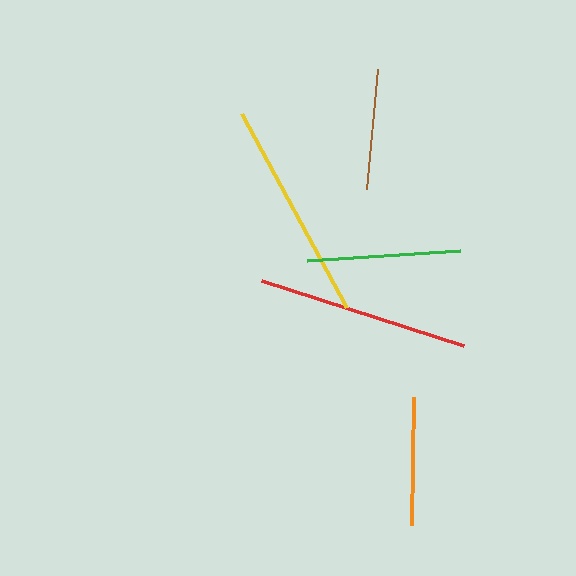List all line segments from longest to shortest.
From longest to shortest: yellow, red, green, orange, brown.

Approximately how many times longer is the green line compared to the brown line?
The green line is approximately 1.3 times the length of the brown line.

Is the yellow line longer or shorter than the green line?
The yellow line is longer than the green line.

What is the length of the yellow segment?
The yellow segment is approximately 220 pixels long.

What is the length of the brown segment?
The brown segment is approximately 120 pixels long.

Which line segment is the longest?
The yellow line is the longest at approximately 220 pixels.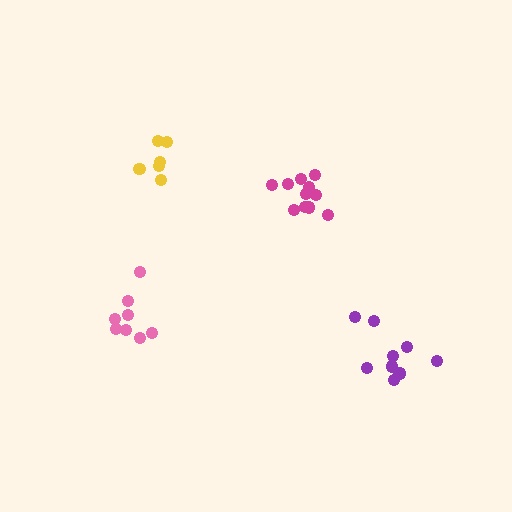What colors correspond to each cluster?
The clusters are colored: magenta, purple, pink, yellow.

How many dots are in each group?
Group 1: 11 dots, Group 2: 10 dots, Group 3: 8 dots, Group 4: 7 dots (36 total).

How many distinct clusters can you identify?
There are 4 distinct clusters.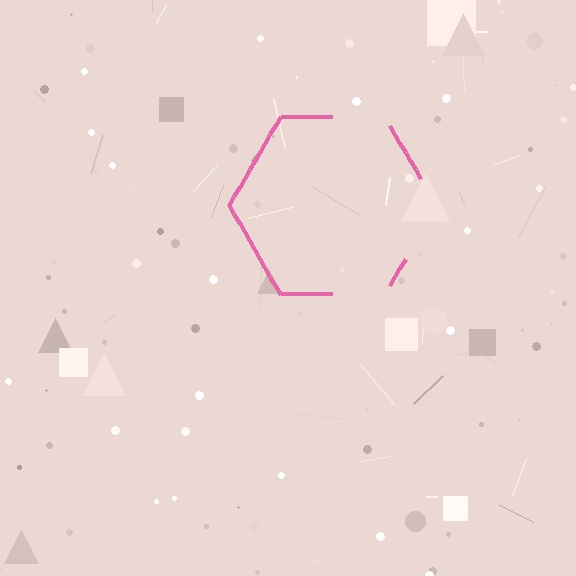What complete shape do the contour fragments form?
The contour fragments form a hexagon.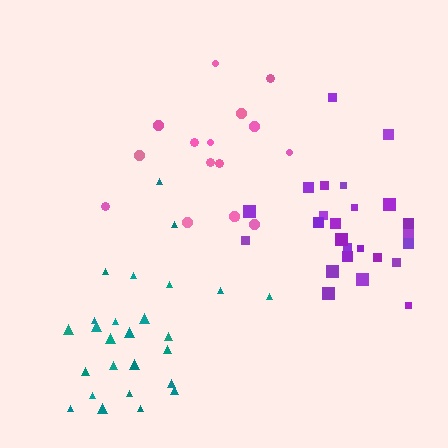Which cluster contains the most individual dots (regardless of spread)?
Teal (26).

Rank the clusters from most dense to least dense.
teal, purple, pink.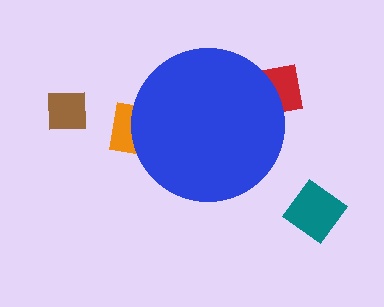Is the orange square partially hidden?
Yes, the orange square is partially hidden behind the blue circle.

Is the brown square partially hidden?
No, the brown square is fully visible.